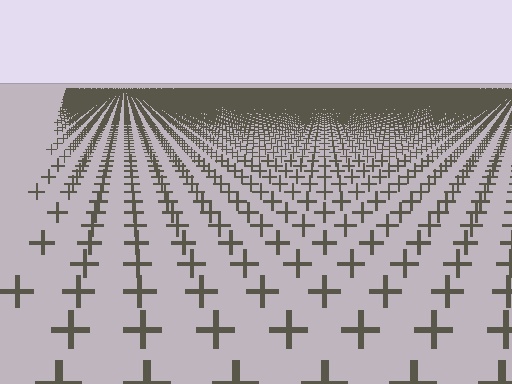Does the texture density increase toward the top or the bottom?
Density increases toward the top.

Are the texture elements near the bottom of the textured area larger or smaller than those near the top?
Larger. Near the bottom, elements are closer to the viewer and appear at a bigger on-screen size.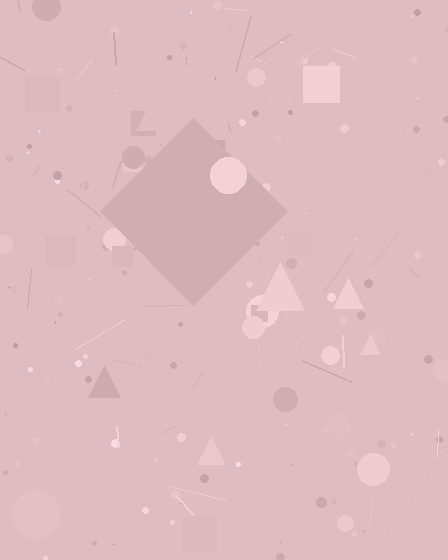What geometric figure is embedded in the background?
A diamond is embedded in the background.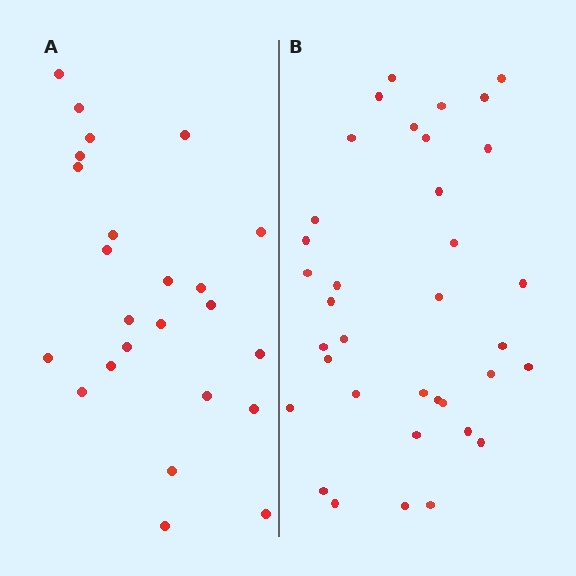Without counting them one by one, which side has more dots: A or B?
Region B (the right region) has more dots.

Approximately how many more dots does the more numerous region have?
Region B has roughly 12 or so more dots than region A.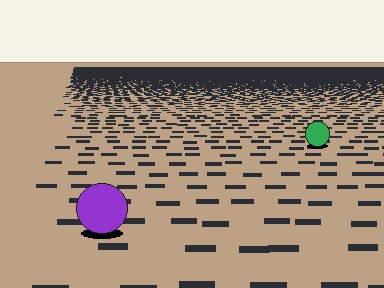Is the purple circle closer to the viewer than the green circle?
Yes. The purple circle is closer — you can tell from the texture gradient: the ground texture is coarser near it.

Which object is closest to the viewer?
The purple circle is closest. The texture marks near it are larger and more spread out.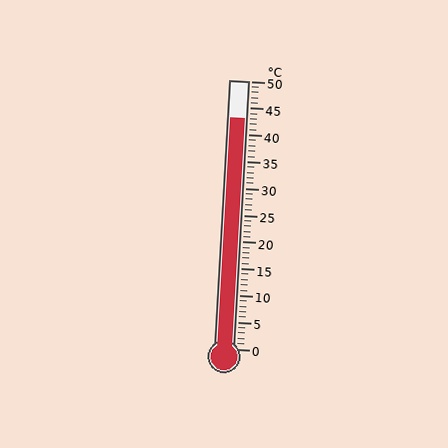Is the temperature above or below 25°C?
The temperature is above 25°C.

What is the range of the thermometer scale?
The thermometer scale ranges from 0°C to 50°C.